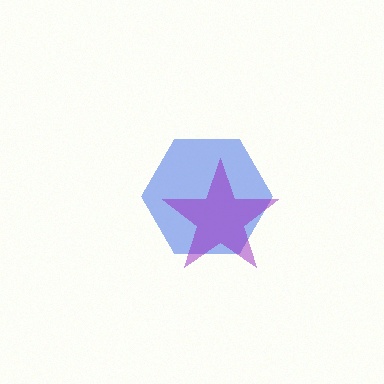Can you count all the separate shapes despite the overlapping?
Yes, there are 2 separate shapes.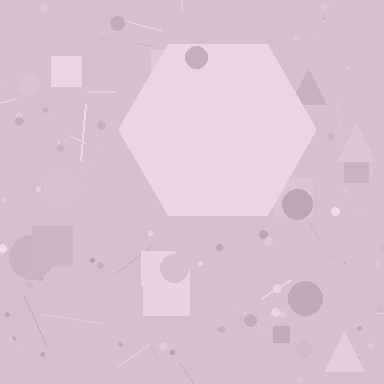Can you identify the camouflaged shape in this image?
The camouflaged shape is a hexagon.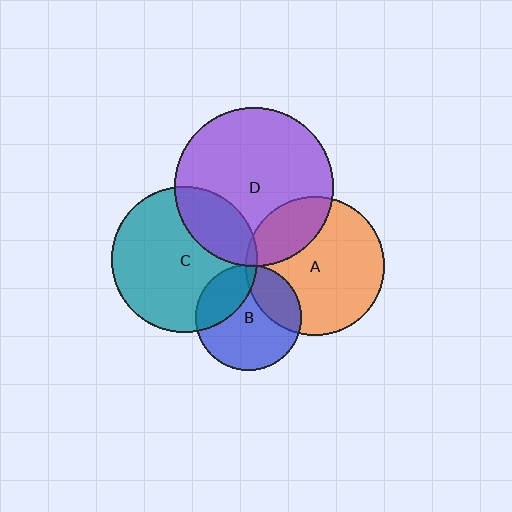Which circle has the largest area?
Circle D (purple).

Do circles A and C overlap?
Yes.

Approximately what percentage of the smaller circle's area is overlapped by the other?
Approximately 5%.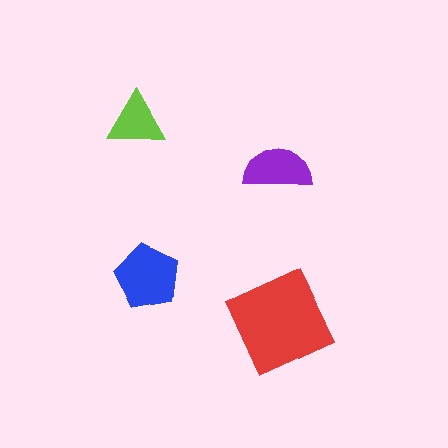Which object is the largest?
The red diamond.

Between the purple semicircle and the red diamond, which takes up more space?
The red diamond.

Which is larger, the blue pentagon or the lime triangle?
The blue pentagon.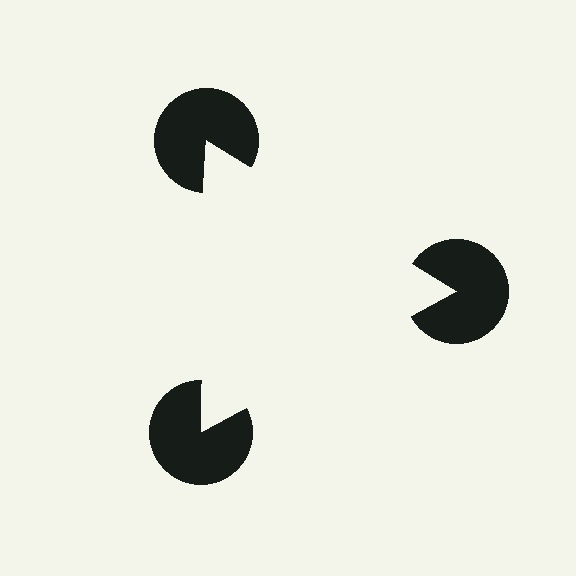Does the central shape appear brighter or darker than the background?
It typically appears slightly brighter than the background, even though no actual brightness change is drawn.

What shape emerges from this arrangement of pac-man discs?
An illusory triangle — its edges are inferred from the aligned wedge cuts in the pac-man discs, not physically drawn.